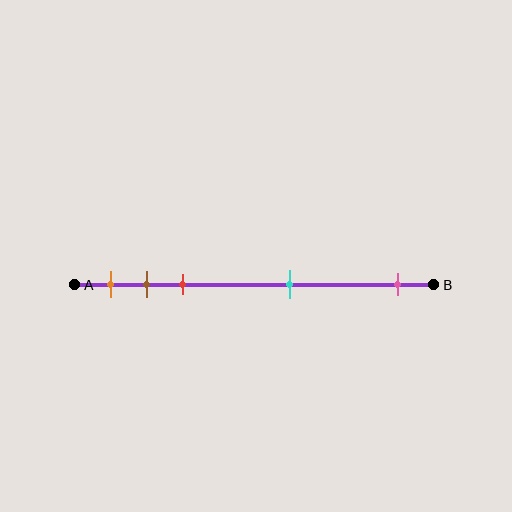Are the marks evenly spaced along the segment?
No, the marks are not evenly spaced.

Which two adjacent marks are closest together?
The brown and red marks are the closest adjacent pair.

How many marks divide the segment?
There are 5 marks dividing the segment.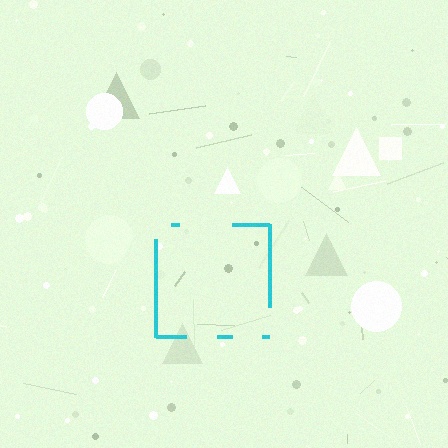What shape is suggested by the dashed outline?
The dashed outline suggests a square.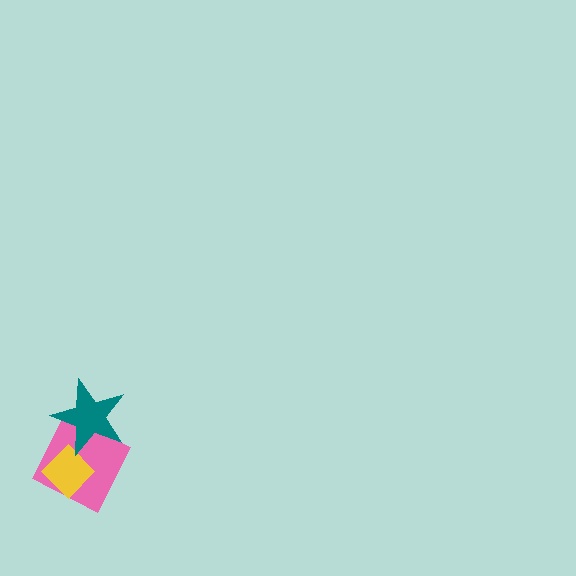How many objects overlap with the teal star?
2 objects overlap with the teal star.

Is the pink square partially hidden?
Yes, it is partially covered by another shape.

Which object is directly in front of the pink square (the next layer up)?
The yellow diamond is directly in front of the pink square.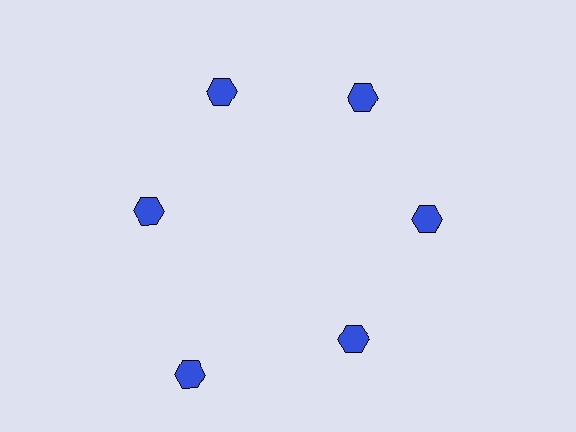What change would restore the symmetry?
The symmetry would be restored by moving it inward, back onto the ring so that all 6 hexagons sit at equal angles and equal distance from the center.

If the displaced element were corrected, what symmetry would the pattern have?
It would have 6-fold rotational symmetry — the pattern would map onto itself every 60 degrees.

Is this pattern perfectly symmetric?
No. The 6 blue hexagons are arranged in a ring, but one element near the 7 o'clock position is pushed outward from the center, breaking the 6-fold rotational symmetry.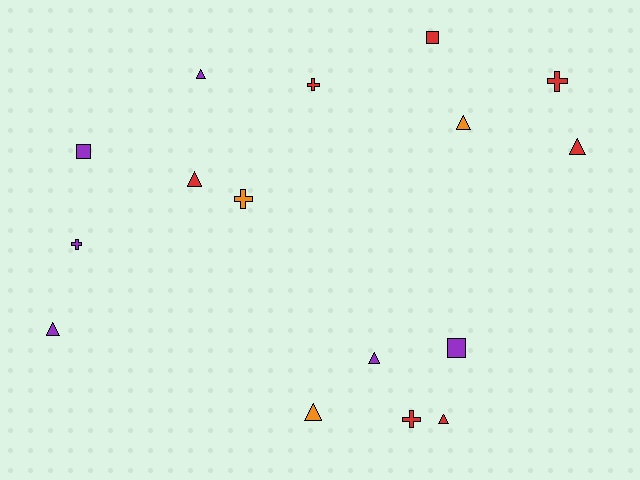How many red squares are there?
There is 1 red square.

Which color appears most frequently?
Red, with 7 objects.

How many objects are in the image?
There are 16 objects.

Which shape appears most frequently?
Triangle, with 8 objects.